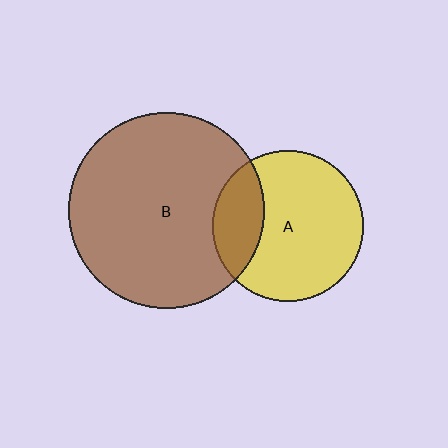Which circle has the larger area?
Circle B (brown).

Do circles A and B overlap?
Yes.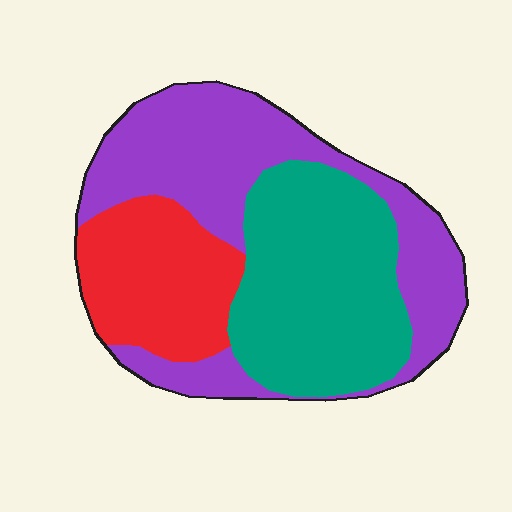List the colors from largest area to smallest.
From largest to smallest: purple, teal, red.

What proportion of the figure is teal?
Teal takes up about three eighths (3/8) of the figure.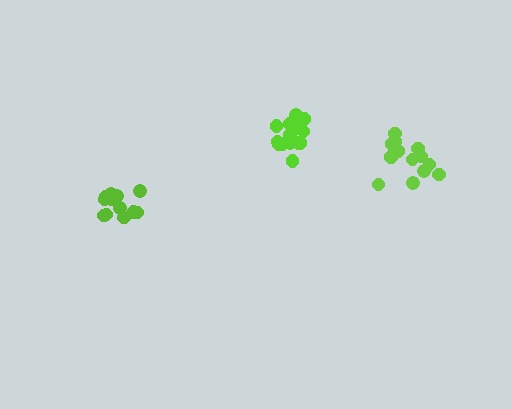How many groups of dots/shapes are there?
There are 3 groups.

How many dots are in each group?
Group 1: 13 dots, Group 2: 14 dots, Group 3: 15 dots (42 total).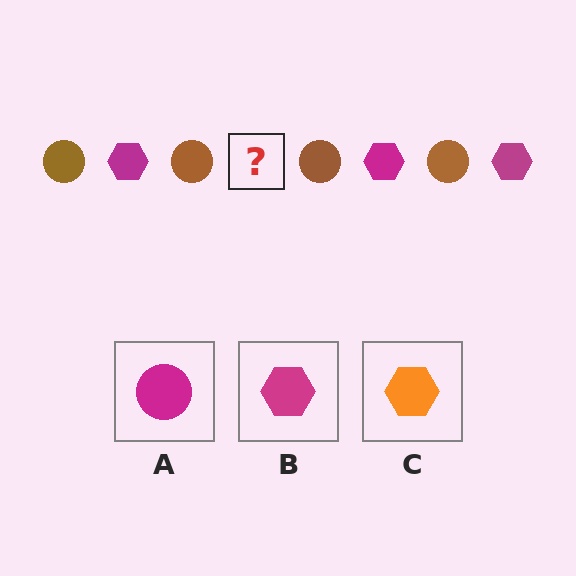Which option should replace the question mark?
Option B.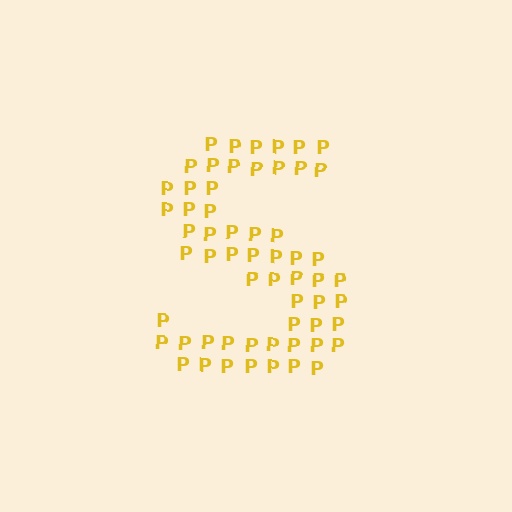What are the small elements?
The small elements are letter P's.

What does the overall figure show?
The overall figure shows the letter S.